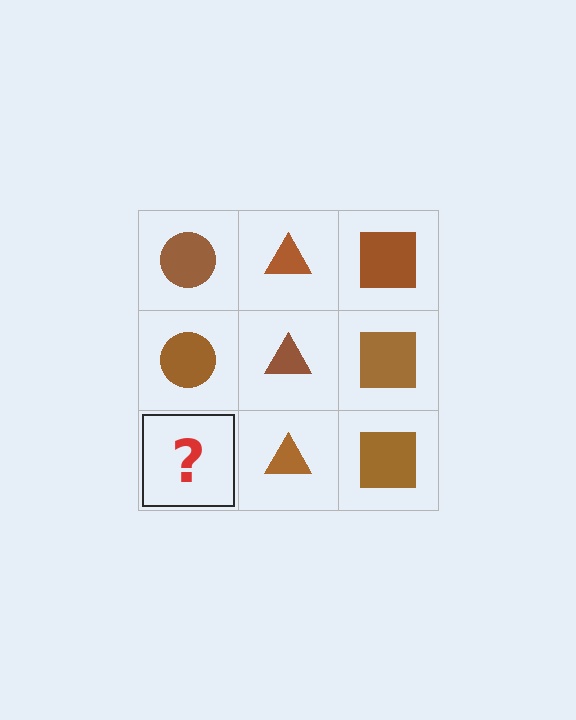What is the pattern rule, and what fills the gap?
The rule is that each column has a consistent shape. The gap should be filled with a brown circle.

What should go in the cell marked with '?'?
The missing cell should contain a brown circle.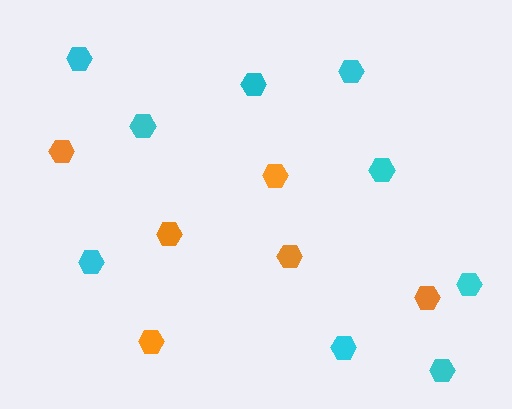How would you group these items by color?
There are 2 groups: one group of orange hexagons (6) and one group of cyan hexagons (9).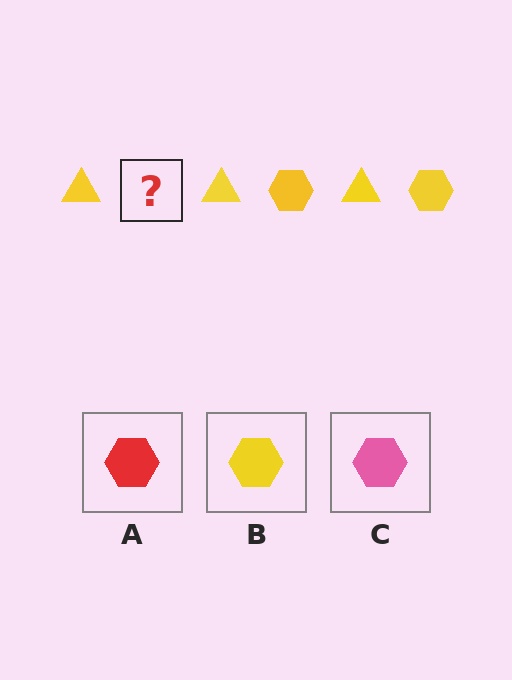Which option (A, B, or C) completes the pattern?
B.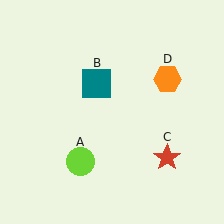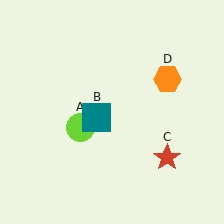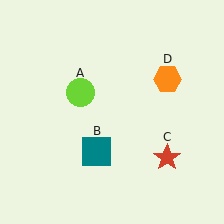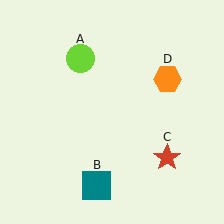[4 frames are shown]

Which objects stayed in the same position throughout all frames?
Red star (object C) and orange hexagon (object D) remained stationary.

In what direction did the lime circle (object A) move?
The lime circle (object A) moved up.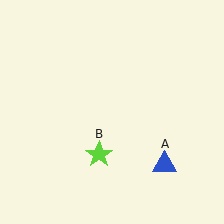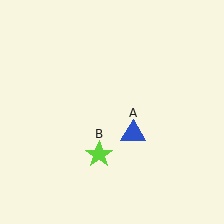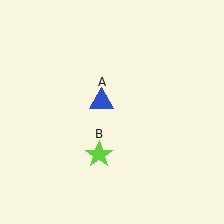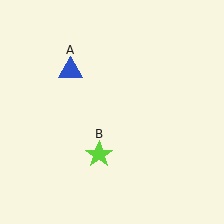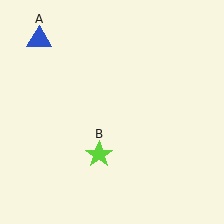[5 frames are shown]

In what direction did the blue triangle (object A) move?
The blue triangle (object A) moved up and to the left.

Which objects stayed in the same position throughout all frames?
Lime star (object B) remained stationary.